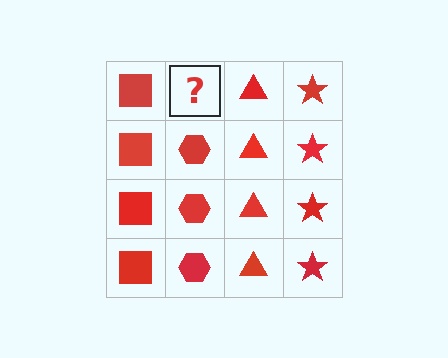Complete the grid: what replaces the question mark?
The question mark should be replaced with a red hexagon.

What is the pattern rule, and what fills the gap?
The rule is that each column has a consistent shape. The gap should be filled with a red hexagon.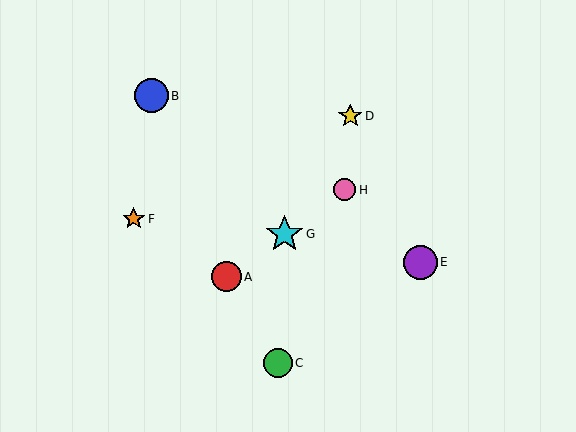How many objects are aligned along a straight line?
3 objects (A, G, H) are aligned along a straight line.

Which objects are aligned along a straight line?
Objects A, G, H are aligned along a straight line.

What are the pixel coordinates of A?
Object A is at (227, 277).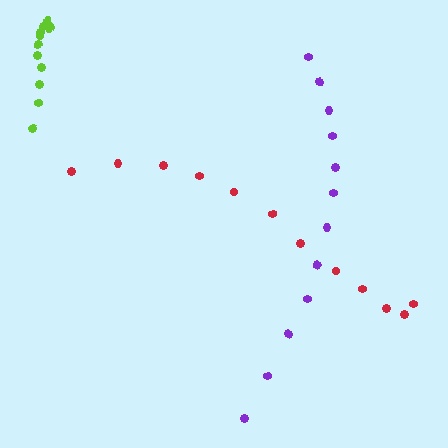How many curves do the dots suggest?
There are 3 distinct paths.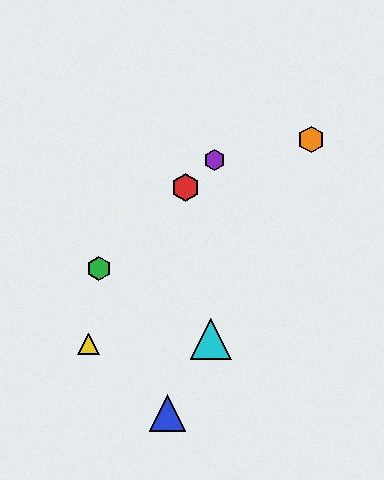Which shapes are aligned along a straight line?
The red hexagon, the green hexagon, the purple hexagon are aligned along a straight line.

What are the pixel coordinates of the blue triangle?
The blue triangle is at (167, 413).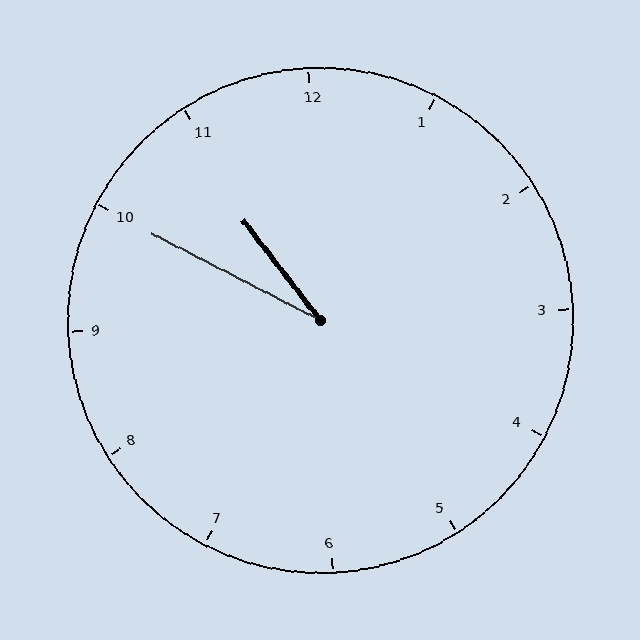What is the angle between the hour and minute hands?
Approximately 25 degrees.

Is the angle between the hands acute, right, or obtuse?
It is acute.